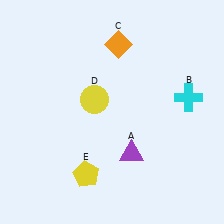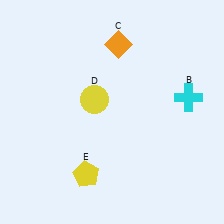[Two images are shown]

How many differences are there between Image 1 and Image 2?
There is 1 difference between the two images.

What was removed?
The purple triangle (A) was removed in Image 2.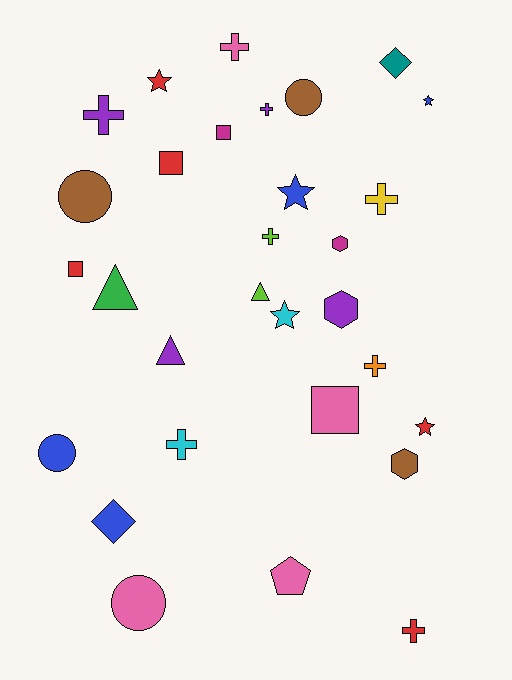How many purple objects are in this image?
There are 4 purple objects.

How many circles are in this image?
There are 4 circles.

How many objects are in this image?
There are 30 objects.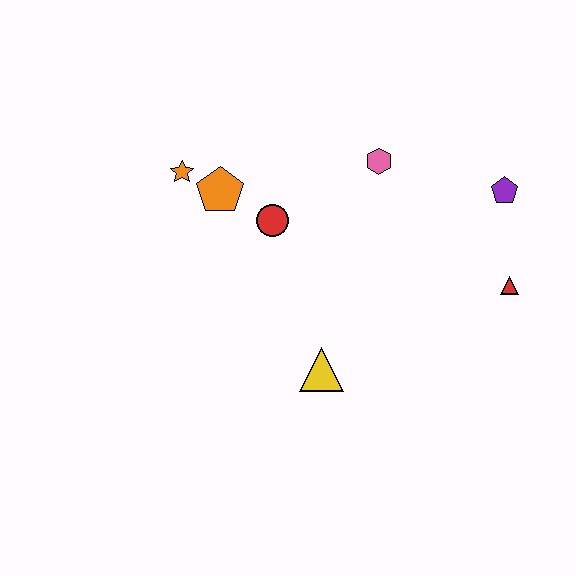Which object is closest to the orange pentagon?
The orange star is closest to the orange pentagon.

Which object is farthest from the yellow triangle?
The purple pentagon is farthest from the yellow triangle.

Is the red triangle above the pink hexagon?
No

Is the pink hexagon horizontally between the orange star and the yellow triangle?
No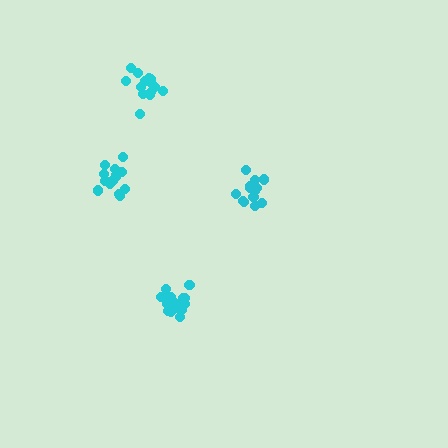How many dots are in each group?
Group 1: 17 dots, Group 2: 16 dots, Group 3: 16 dots, Group 4: 14 dots (63 total).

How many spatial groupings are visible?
There are 4 spatial groupings.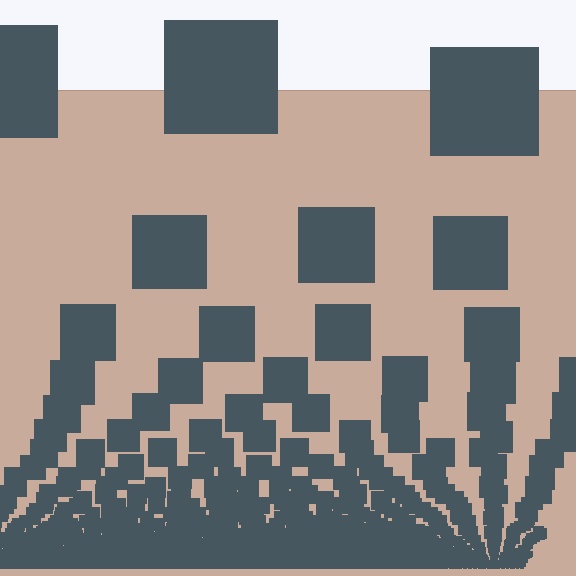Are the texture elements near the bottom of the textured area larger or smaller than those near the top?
Smaller. The gradient is inverted — elements near the bottom are smaller and denser.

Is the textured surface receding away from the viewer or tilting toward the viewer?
The surface appears to tilt toward the viewer. Texture elements get larger and sparser toward the top.